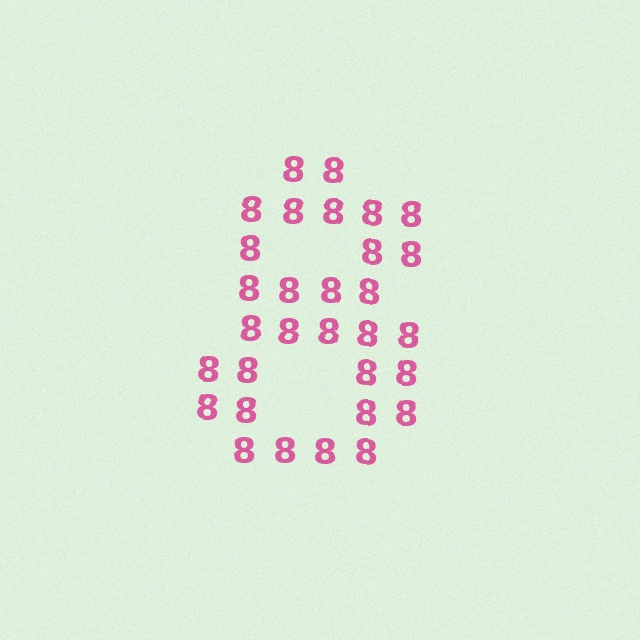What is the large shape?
The large shape is the digit 8.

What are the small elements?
The small elements are digit 8's.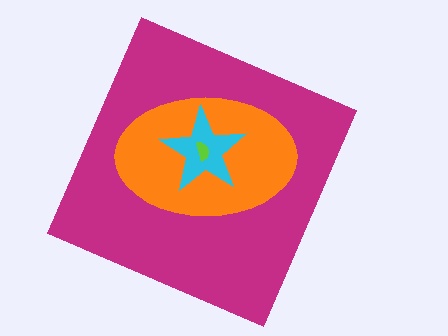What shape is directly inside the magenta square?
The orange ellipse.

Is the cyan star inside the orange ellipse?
Yes.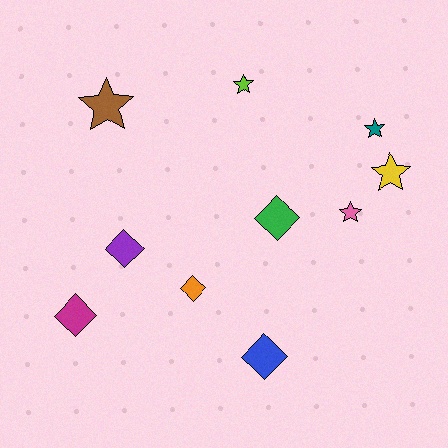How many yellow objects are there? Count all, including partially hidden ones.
There is 1 yellow object.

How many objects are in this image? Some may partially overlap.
There are 10 objects.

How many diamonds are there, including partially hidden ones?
There are 5 diamonds.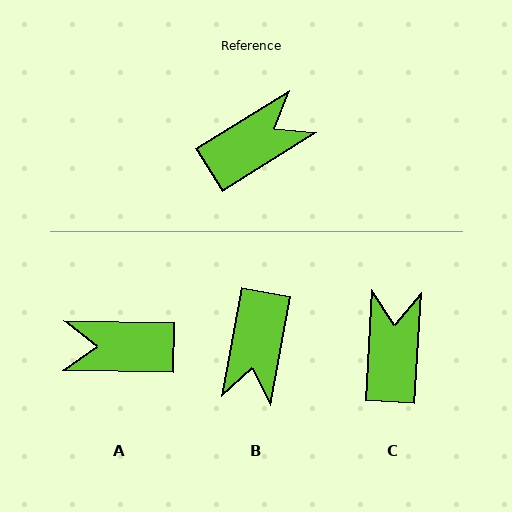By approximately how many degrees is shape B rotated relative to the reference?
Approximately 132 degrees clockwise.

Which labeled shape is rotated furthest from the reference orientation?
A, about 147 degrees away.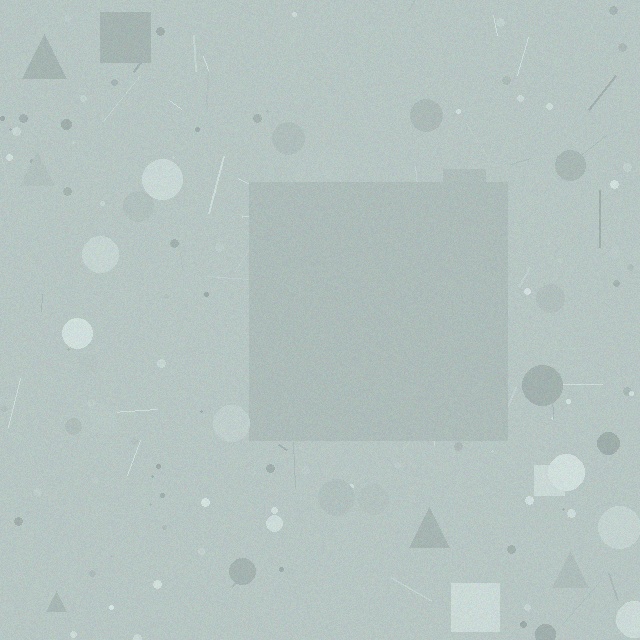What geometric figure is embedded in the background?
A square is embedded in the background.